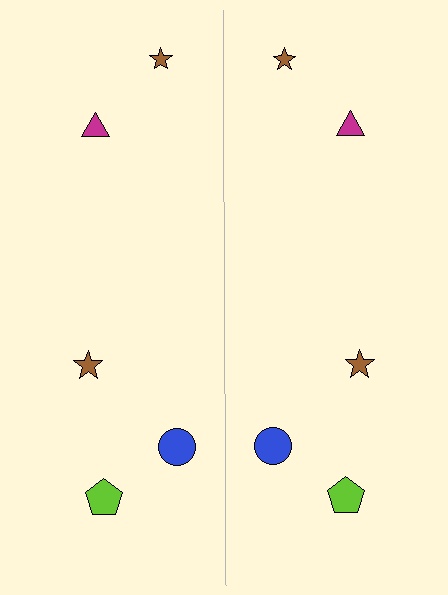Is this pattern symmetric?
Yes, this pattern has bilateral (reflection) symmetry.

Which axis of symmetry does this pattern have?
The pattern has a vertical axis of symmetry running through the center of the image.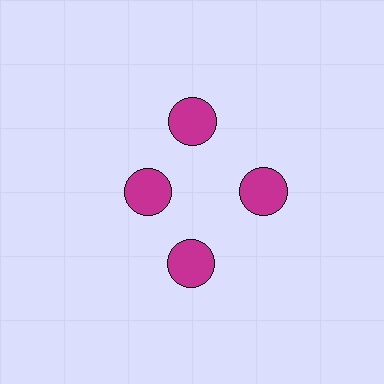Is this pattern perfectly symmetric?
No. The 4 magenta circles are arranged in a ring, but one element near the 9 o'clock position is pulled inward toward the center, breaking the 4-fold rotational symmetry.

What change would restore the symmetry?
The symmetry would be restored by moving it outward, back onto the ring so that all 4 circles sit at equal angles and equal distance from the center.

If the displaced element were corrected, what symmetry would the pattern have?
It would have 4-fold rotational symmetry — the pattern would map onto itself every 90 degrees.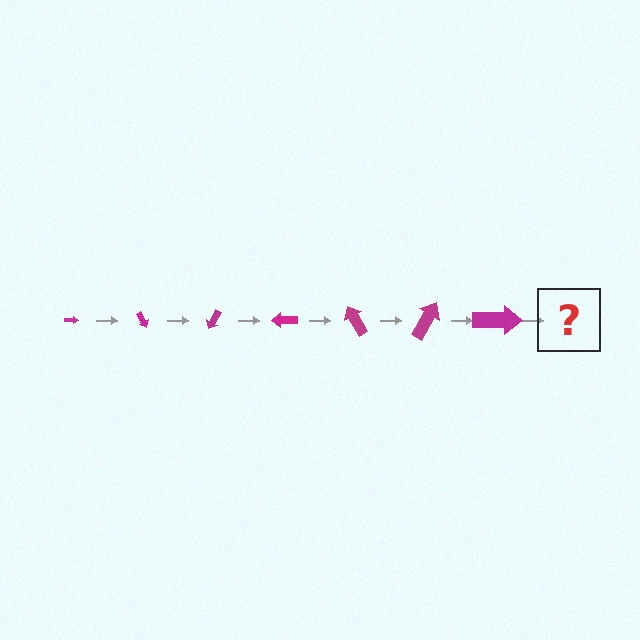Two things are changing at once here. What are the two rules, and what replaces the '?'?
The two rules are that the arrow grows larger each step and it rotates 60 degrees each step. The '?' should be an arrow, larger than the previous one and rotated 420 degrees from the start.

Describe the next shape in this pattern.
It should be an arrow, larger than the previous one and rotated 420 degrees from the start.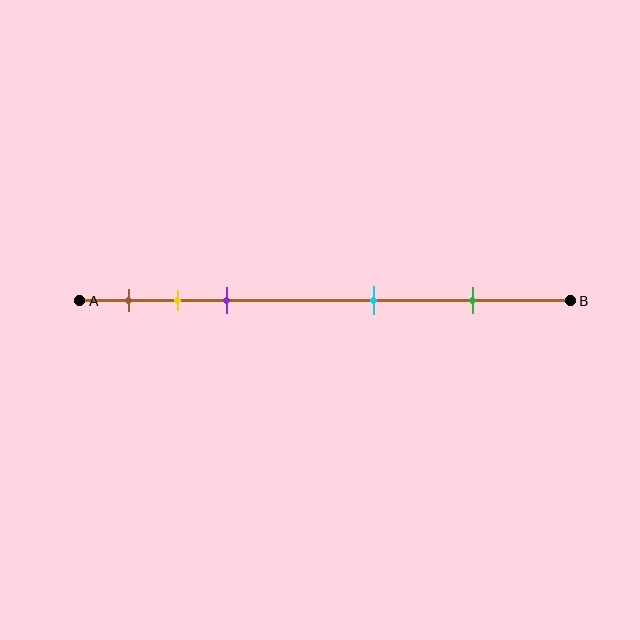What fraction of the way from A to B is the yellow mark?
The yellow mark is approximately 20% (0.2) of the way from A to B.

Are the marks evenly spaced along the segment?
No, the marks are not evenly spaced.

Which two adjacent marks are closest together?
The yellow and purple marks are the closest adjacent pair.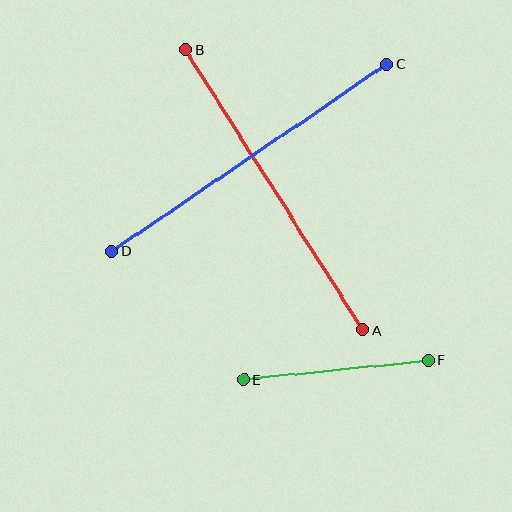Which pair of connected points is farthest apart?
Points C and D are farthest apart.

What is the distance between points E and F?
The distance is approximately 185 pixels.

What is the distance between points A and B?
The distance is approximately 332 pixels.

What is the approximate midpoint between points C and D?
The midpoint is at approximately (250, 158) pixels.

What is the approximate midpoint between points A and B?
The midpoint is at approximately (274, 190) pixels.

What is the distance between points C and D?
The distance is approximately 333 pixels.